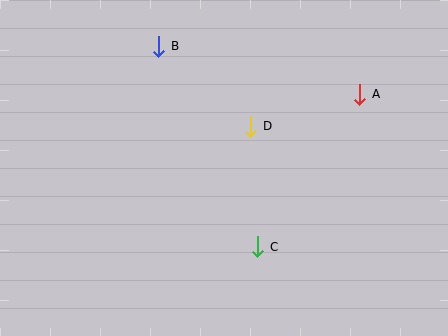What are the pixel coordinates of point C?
Point C is at (258, 247).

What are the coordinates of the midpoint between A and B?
The midpoint between A and B is at (259, 70).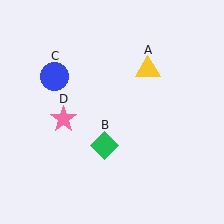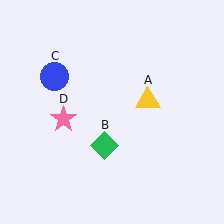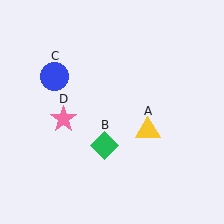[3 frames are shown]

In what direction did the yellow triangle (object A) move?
The yellow triangle (object A) moved down.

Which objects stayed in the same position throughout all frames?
Green diamond (object B) and blue circle (object C) and pink star (object D) remained stationary.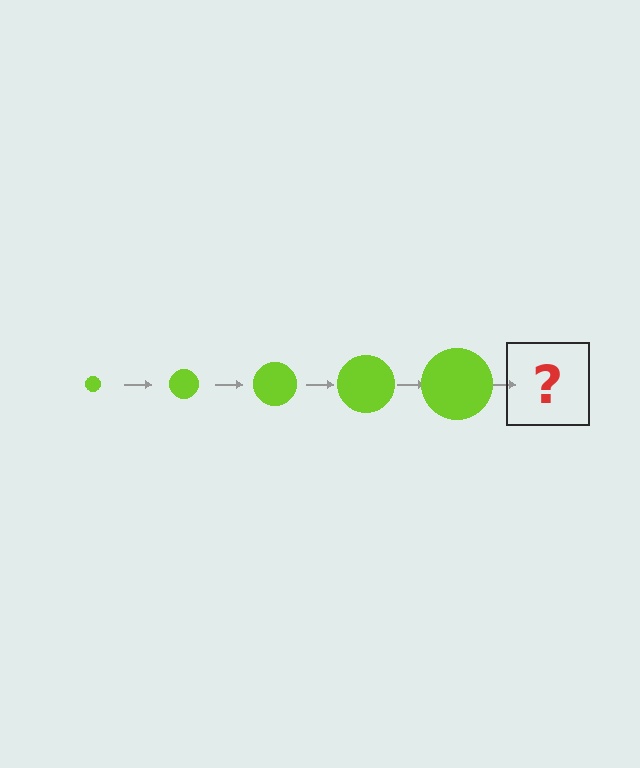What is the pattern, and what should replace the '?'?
The pattern is that the circle gets progressively larger each step. The '?' should be a lime circle, larger than the previous one.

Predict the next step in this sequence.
The next step is a lime circle, larger than the previous one.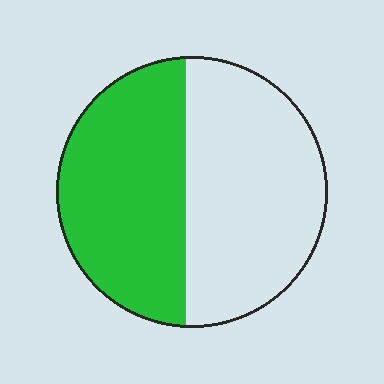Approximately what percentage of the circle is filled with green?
Approximately 45%.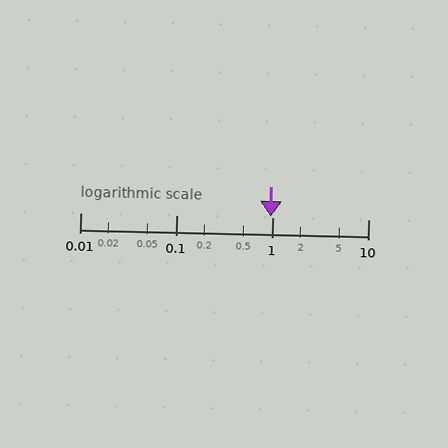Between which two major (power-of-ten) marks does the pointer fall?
The pointer is between 0.1 and 1.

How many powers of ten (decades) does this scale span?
The scale spans 3 decades, from 0.01 to 10.